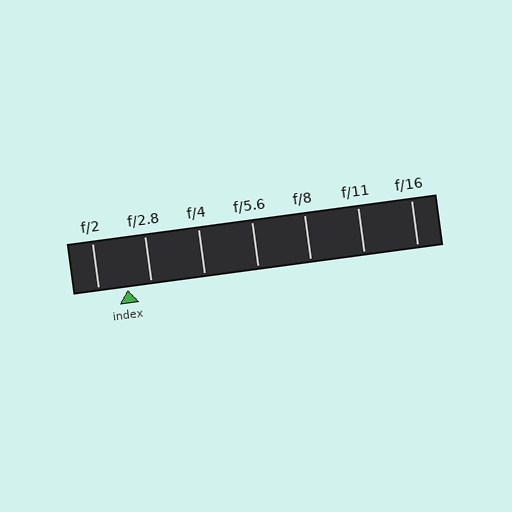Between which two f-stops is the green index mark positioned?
The index mark is between f/2 and f/2.8.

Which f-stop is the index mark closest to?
The index mark is closest to f/2.8.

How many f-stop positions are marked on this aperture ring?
There are 7 f-stop positions marked.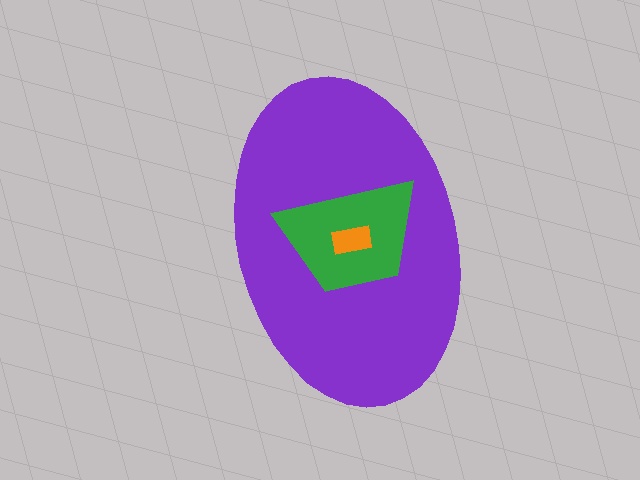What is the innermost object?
The orange rectangle.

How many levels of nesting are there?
3.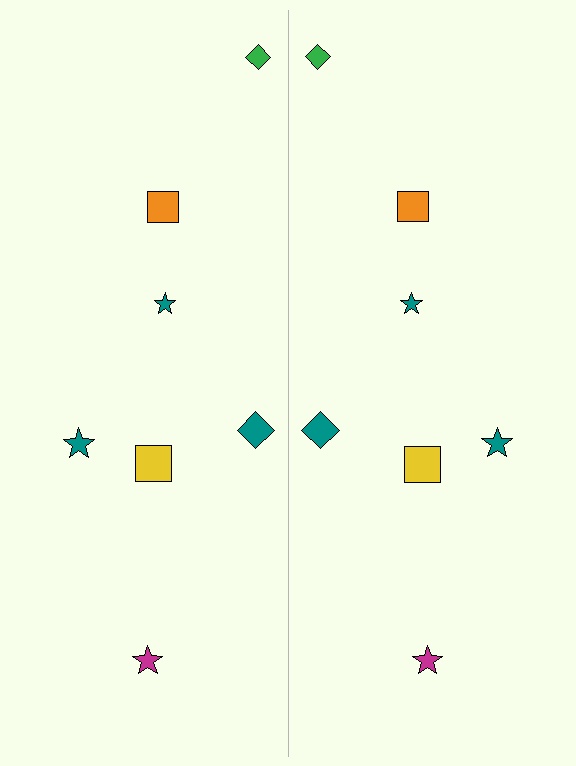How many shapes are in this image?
There are 14 shapes in this image.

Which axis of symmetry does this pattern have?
The pattern has a vertical axis of symmetry running through the center of the image.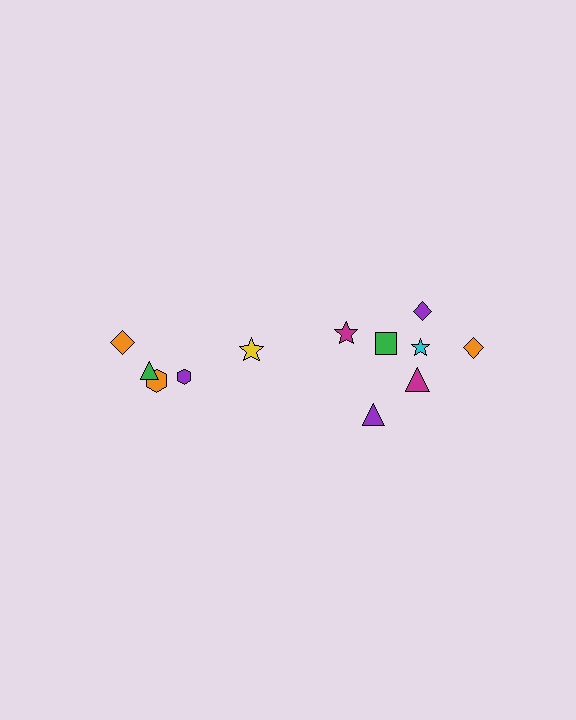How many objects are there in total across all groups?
There are 12 objects.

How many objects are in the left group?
There are 5 objects.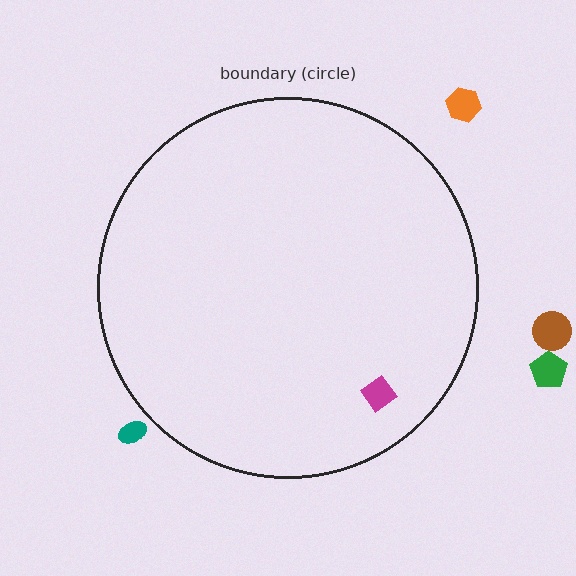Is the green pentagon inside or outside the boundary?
Outside.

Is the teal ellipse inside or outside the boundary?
Outside.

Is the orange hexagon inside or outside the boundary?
Outside.